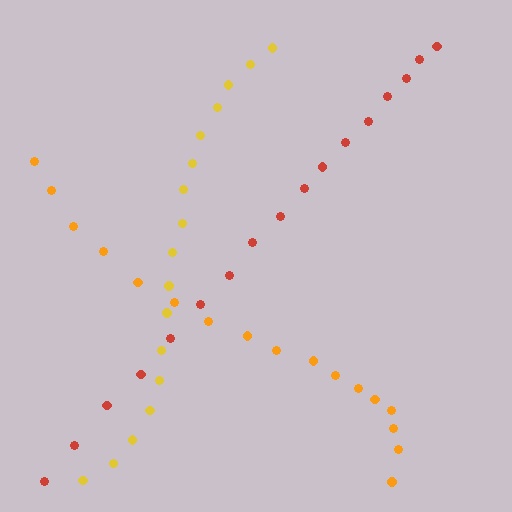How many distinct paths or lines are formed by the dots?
There are 3 distinct paths.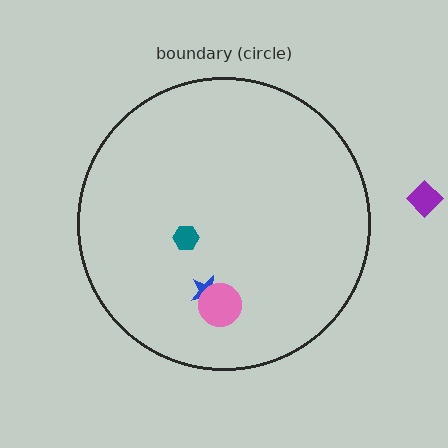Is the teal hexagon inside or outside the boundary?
Inside.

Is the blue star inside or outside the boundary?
Inside.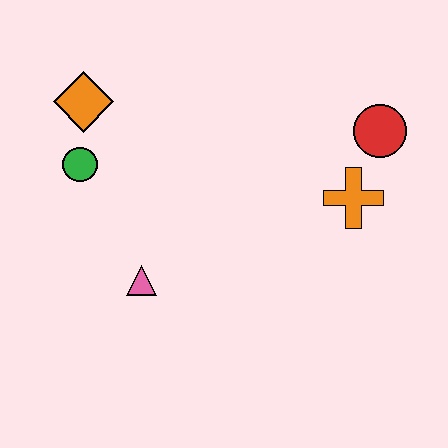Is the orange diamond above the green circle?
Yes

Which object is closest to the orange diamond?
The green circle is closest to the orange diamond.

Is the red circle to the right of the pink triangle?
Yes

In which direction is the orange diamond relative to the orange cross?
The orange diamond is to the left of the orange cross.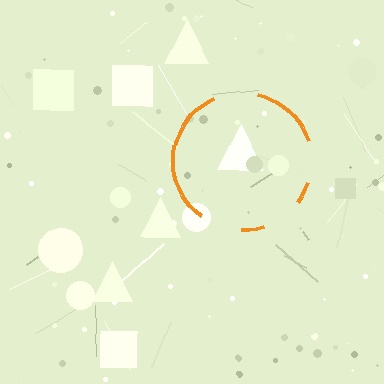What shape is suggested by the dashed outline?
The dashed outline suggests a circle.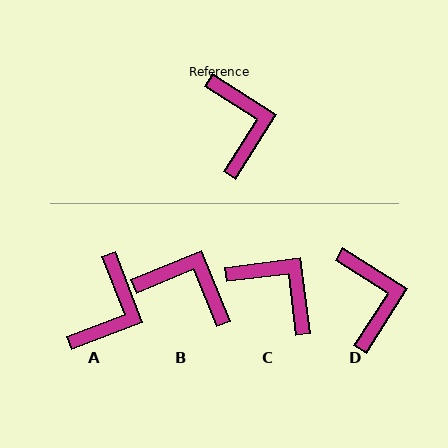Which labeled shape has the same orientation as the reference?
D.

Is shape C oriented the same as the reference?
No, it is off by about 40 degrees.